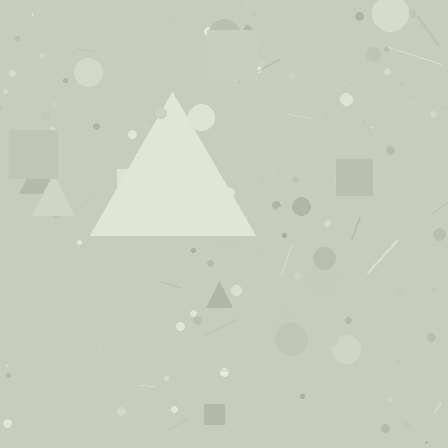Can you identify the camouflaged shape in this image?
The camouflaged shape is a triangle.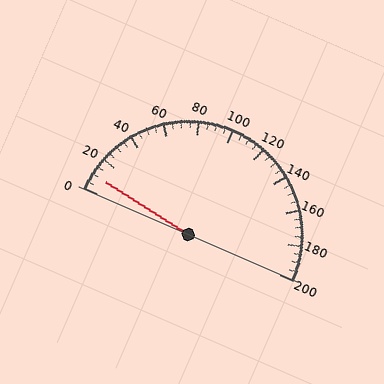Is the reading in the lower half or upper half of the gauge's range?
The reading is in the lower half of the range (0 to 200).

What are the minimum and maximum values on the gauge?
The gauge ranges from 0 to 200.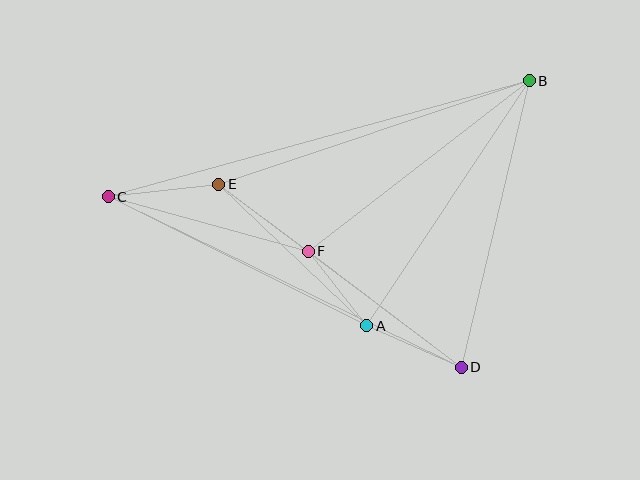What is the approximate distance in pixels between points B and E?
The distance between B and E is approximately 328 pixels.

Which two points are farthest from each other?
Points B and C are farthest from each other.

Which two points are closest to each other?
Points A and F are closest to each other.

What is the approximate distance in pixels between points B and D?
The distance between B and D is approximately 295 pixels.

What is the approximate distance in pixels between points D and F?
The distance between D and F is approximately 192 pixels.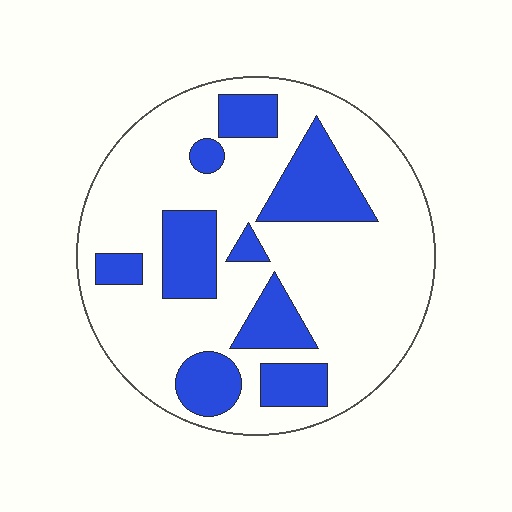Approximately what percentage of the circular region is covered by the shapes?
Approximately 25%.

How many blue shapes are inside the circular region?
9.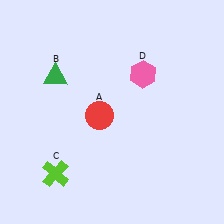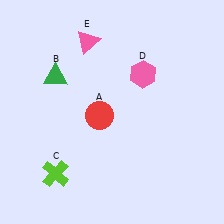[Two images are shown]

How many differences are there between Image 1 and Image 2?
There is 1 difference between the two images.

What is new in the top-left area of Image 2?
A pink triangle (E) was added in the top-left area of Image 2.